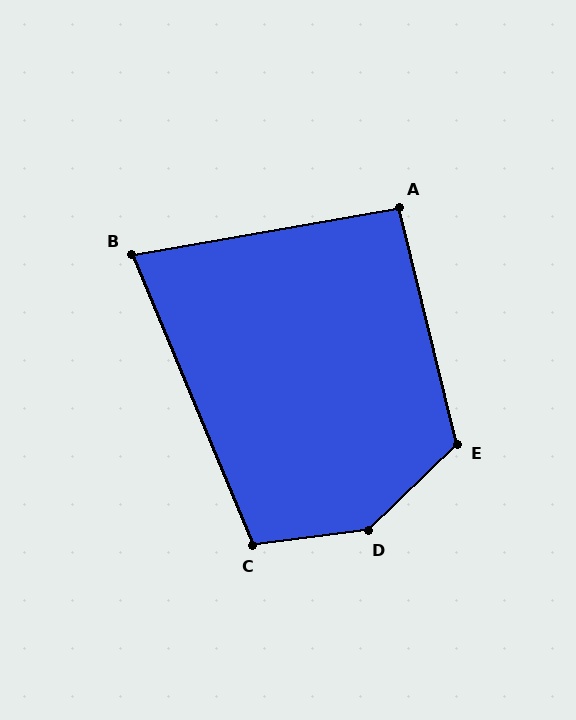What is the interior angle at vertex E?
Approximately 121 degrees (obtuse).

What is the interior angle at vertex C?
Approximately 105 degrees (obtuse).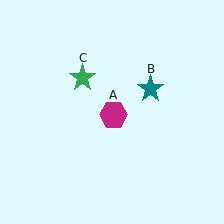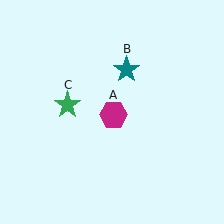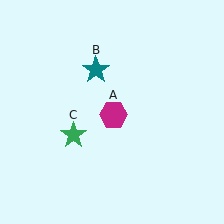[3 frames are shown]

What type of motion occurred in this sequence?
The teal star (object B), green star (object C) rotated counterclockwise around the center of the scene.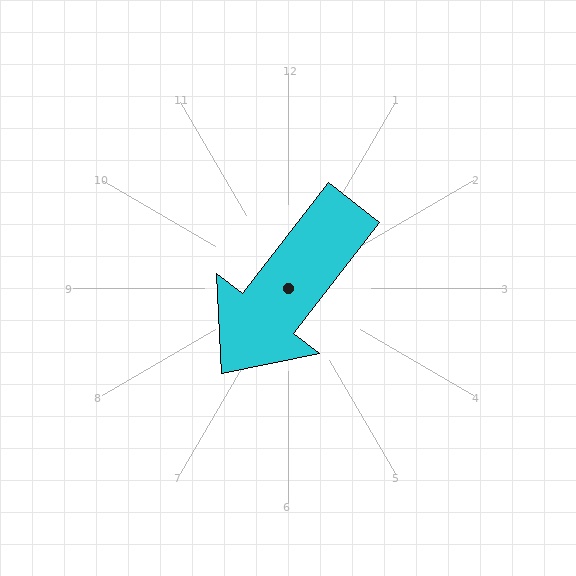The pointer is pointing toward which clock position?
Roughly 7 o'clock.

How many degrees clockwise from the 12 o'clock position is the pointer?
Approximately 218 degrees.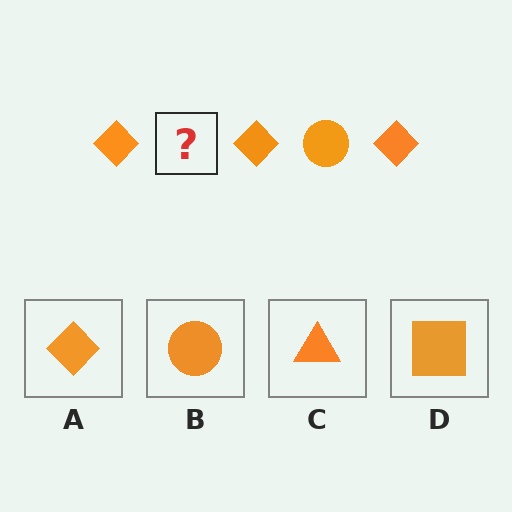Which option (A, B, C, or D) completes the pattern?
B.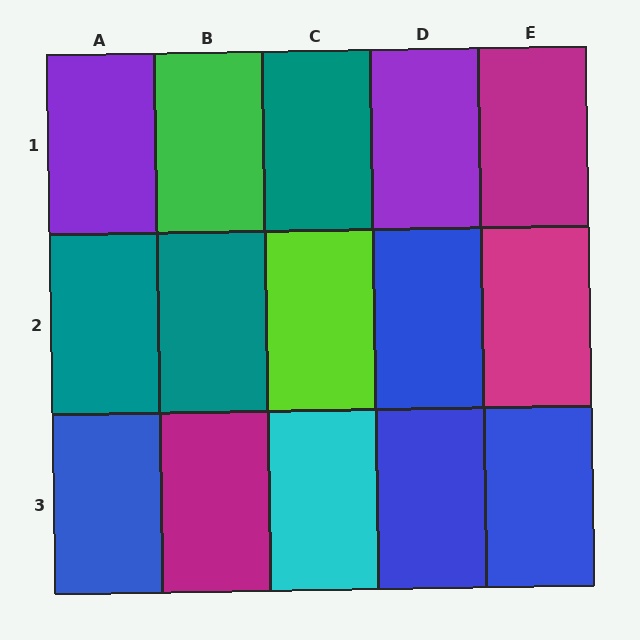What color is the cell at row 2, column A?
Teal.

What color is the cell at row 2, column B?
Teal.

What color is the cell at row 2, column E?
Magenta.